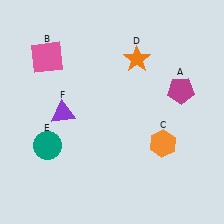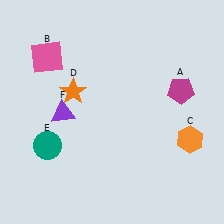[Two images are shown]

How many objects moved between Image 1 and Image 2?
2 objects moved between the two images.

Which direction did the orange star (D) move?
The orange star (D) moved left.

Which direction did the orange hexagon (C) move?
The orange hexagon (C) moved right.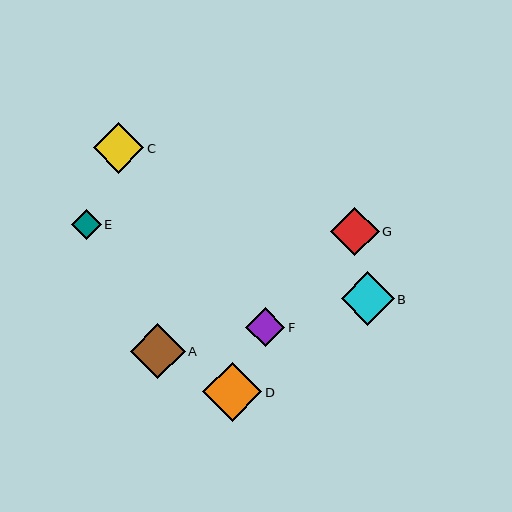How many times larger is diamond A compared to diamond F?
Diamond A is approximately 1.4 times the size of diamond F.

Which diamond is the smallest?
Diamond E is the smallest with a size of approximately 30 pixels.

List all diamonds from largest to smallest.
From largest to smallest: D, A, B, C, G, F, E.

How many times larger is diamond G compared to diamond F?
Diamond G is approximately 1.2 times the size of diamond F.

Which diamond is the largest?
Diamond D is the largest with a size of approximately 59 pixels.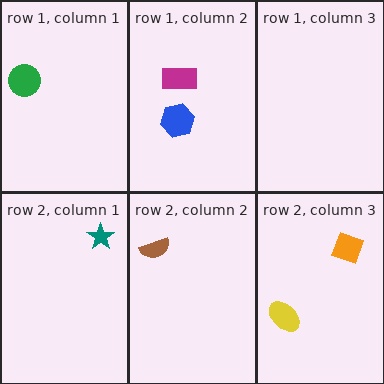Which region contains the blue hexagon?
The row 1, column 2 region.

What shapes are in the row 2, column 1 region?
The teal star.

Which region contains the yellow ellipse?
The row 2, column 3 region.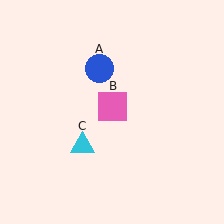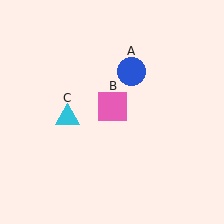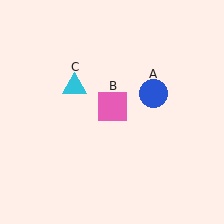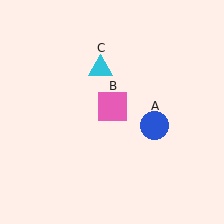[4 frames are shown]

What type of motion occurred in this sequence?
The blue circle (object A), cyan triangle (object C) rotated clockwise around the center of the scene.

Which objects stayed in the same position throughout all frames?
Pink square (object B) remained stationary.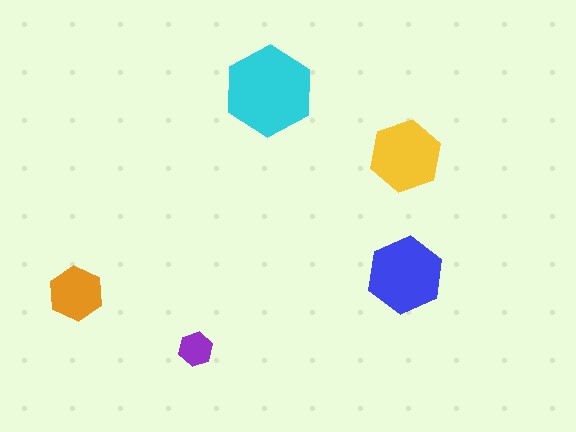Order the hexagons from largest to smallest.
the cyan one, the blue one, the yellow one, the orange one, the purple one.